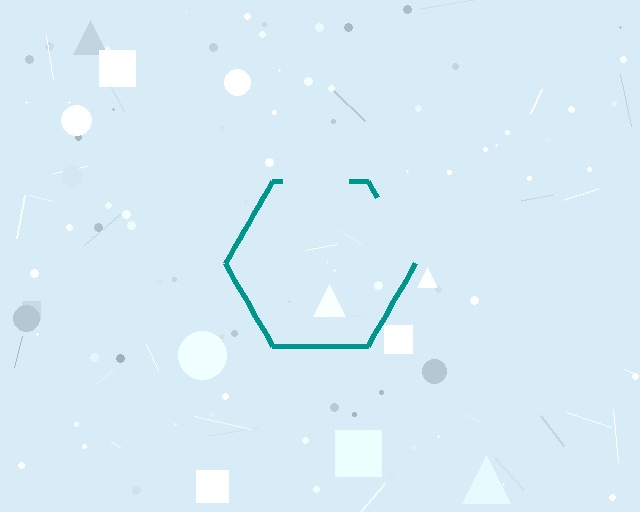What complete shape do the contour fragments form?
The contour fragments form a hexagon.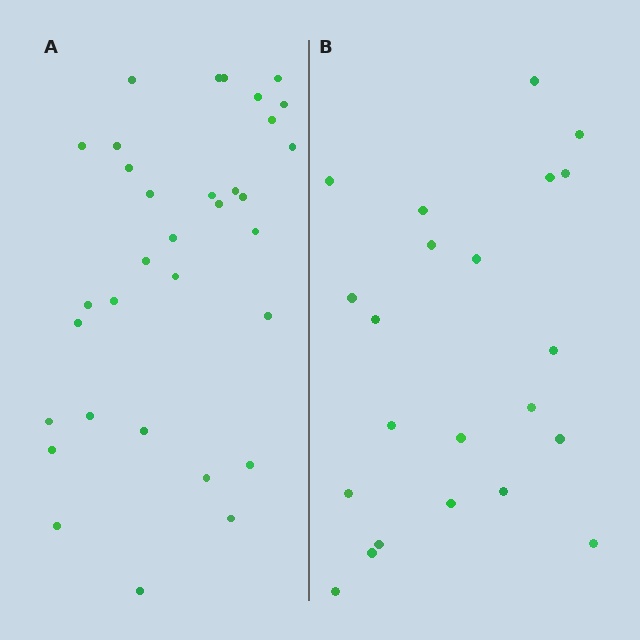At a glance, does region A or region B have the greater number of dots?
Region A (the left region) has more dots.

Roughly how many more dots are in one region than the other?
Region A has roughly 12 or so more dots than region B.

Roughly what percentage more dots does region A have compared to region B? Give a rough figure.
About 50% more.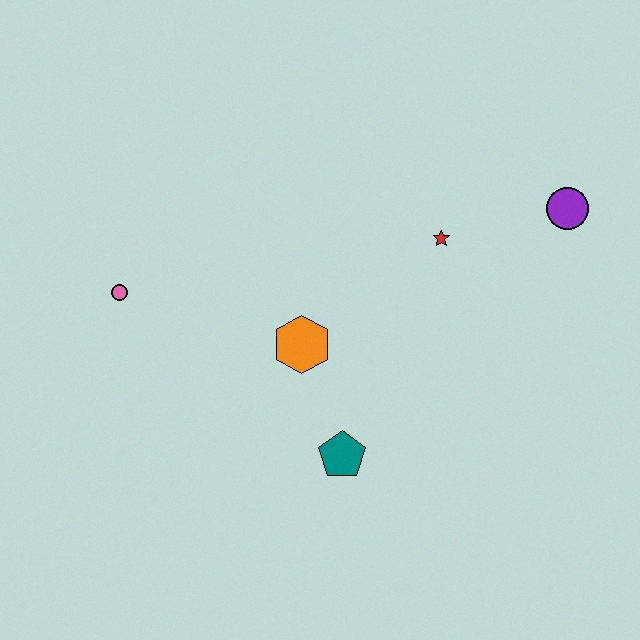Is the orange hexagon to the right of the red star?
No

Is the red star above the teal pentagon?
Yes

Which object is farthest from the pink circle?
The purple circle is farthest from the pink circle.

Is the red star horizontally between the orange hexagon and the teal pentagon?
No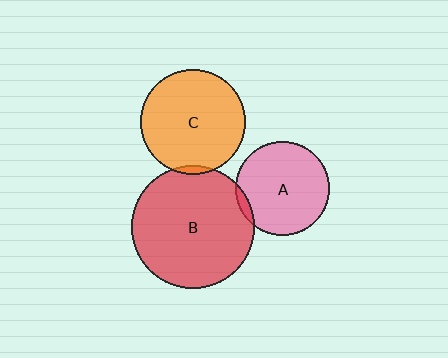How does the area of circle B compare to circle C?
Approximately 1.4 times.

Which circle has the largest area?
Circle B (red).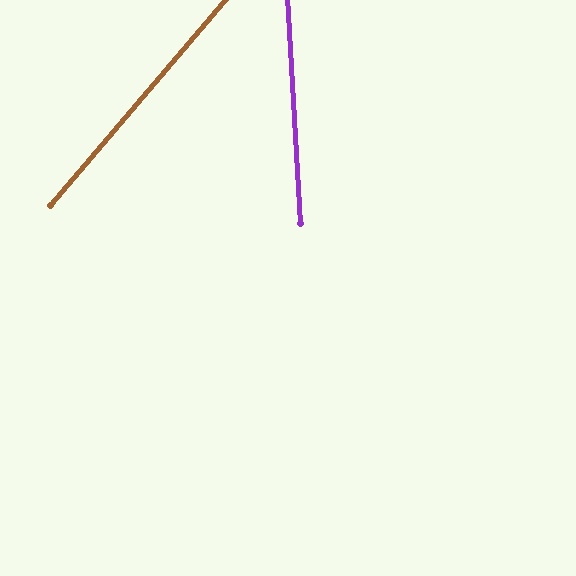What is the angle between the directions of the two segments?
Approximately 43 degrees.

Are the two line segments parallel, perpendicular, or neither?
Neither parallel nor perpendicular — they differ by about 43°.